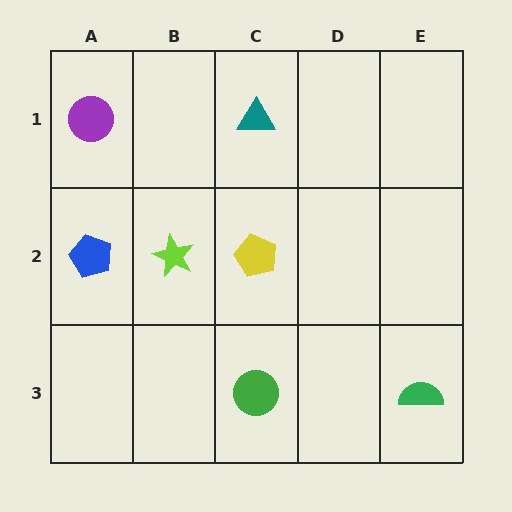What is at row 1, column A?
A purple circle.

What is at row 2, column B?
A lime star.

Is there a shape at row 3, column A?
No, that cell is empty.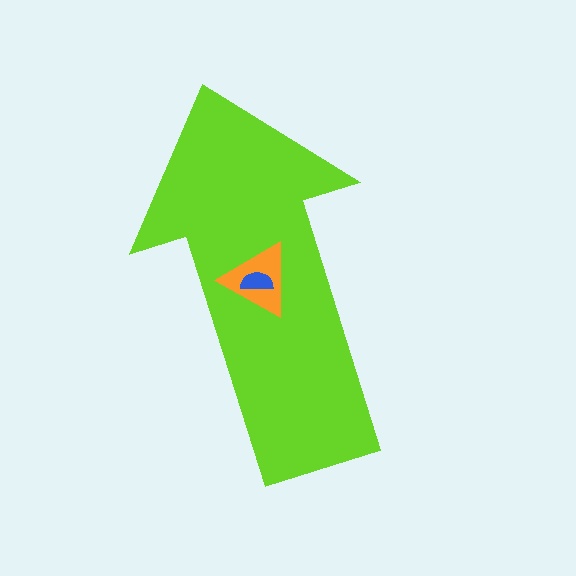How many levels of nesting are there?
3.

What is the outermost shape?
The lime arrow.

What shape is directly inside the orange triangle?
The blue semicircle.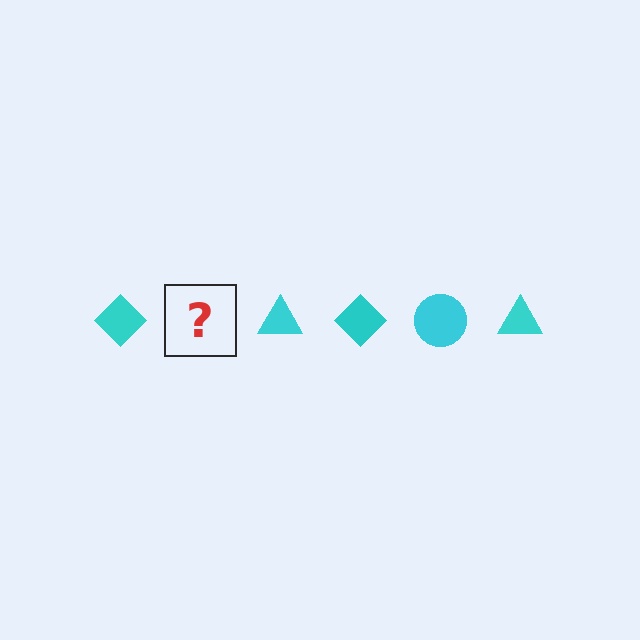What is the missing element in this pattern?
The missing element is a cyan circle.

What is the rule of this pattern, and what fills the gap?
The rule is that the pattern cycles through diamond, circle, triangle shapes in cyan. The gap should be filled with a cyan circle.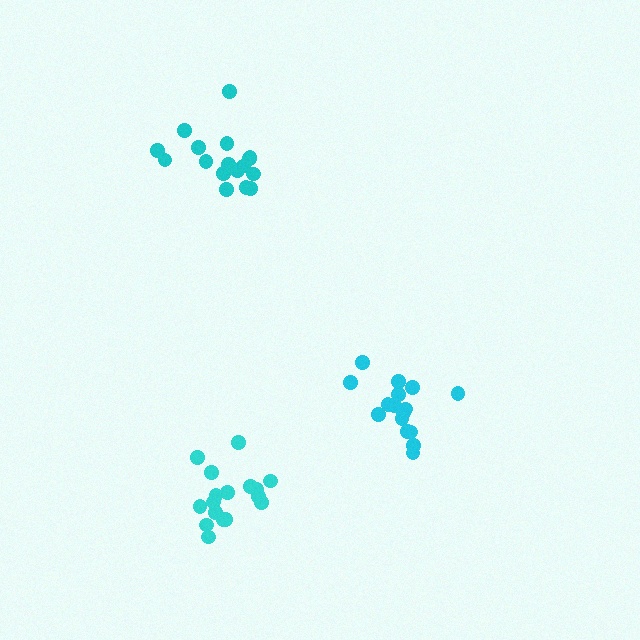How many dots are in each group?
Group 1: 17 dots, Group 2: 16 dots, Group 3: 17 dots (50 total).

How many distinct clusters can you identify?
There are 3 distinct clusters.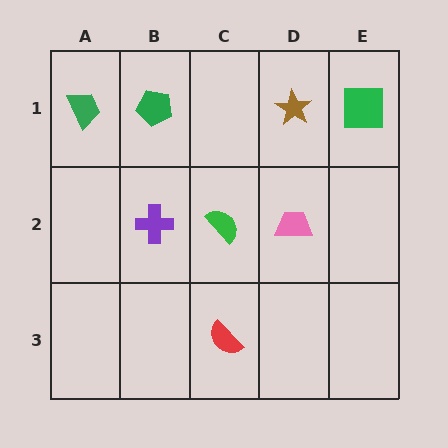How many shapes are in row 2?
3 shapes.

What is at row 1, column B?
A green pentagon.